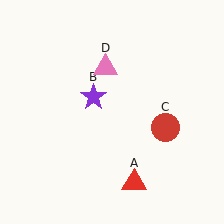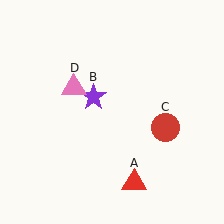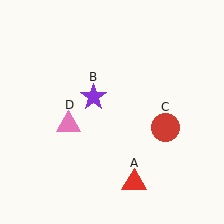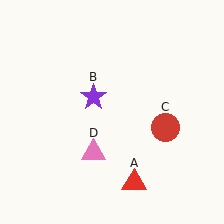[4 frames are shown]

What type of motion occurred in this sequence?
The pink triangle (object D) rotated counterclockwise around the center of the scene.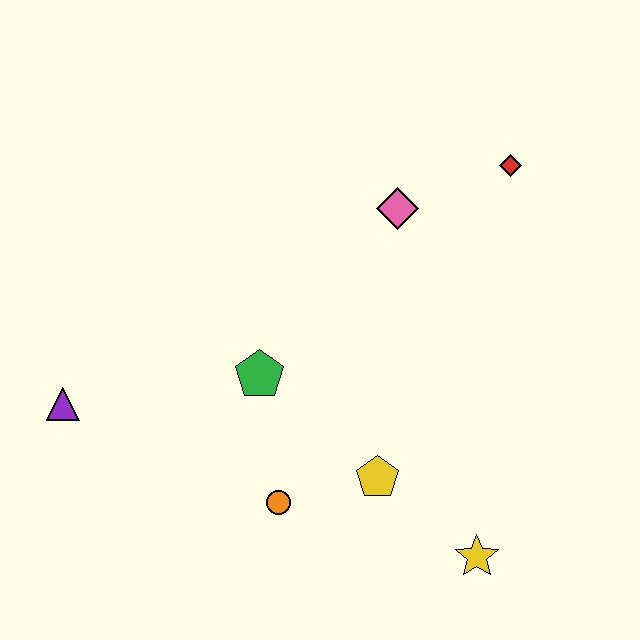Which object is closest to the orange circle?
The yellow pentagon is closest to the orange circle.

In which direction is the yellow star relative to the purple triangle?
The yellow star is to the right of the purple triangle.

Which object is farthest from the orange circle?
The red diamond is farthest from the orange circle.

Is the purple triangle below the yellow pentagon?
No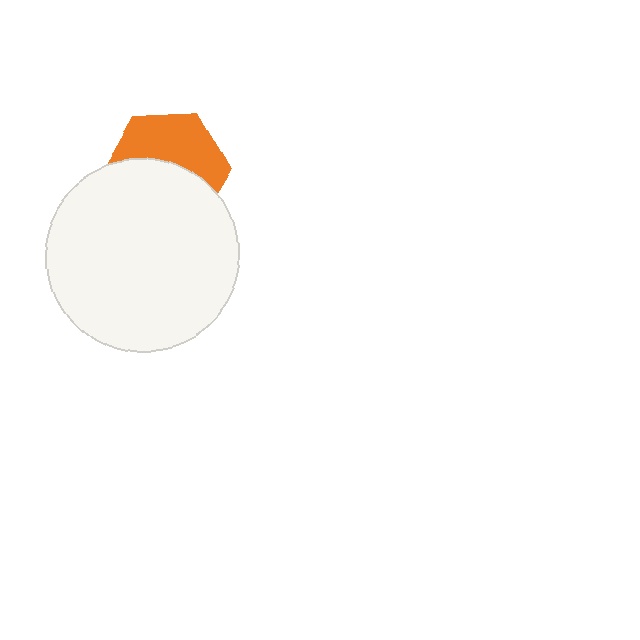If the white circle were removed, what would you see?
You would see the complete orange hexagon.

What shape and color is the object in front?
The object in front is a white circle.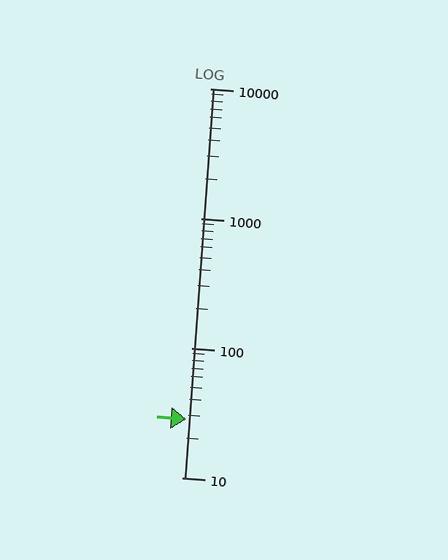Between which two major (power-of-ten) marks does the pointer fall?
The pointer is between 10 and 100.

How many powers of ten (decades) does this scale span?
The scale spans 3 decades, from 10 to 10000.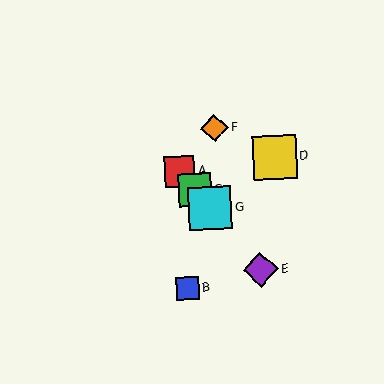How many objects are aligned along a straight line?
4 objects (A, C, E, G) are aligned along a straight line.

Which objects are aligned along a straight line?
Objects A, C, E, G are aligned along a straight line.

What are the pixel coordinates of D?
Object D is at (275, 157).